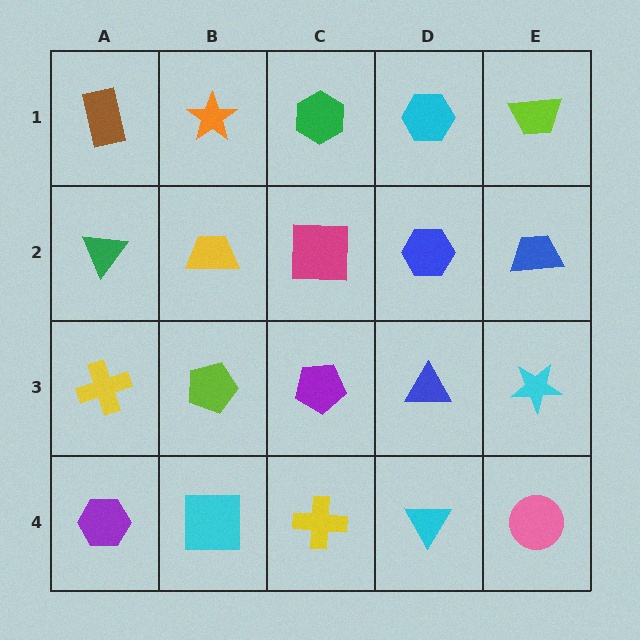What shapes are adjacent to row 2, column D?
A cyan hexagon (row 1, column D), a blue triangle (row 3, column D), a magenta square (row 2, column C), a blue trapezoid (row 2, column E).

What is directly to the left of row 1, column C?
An orange star.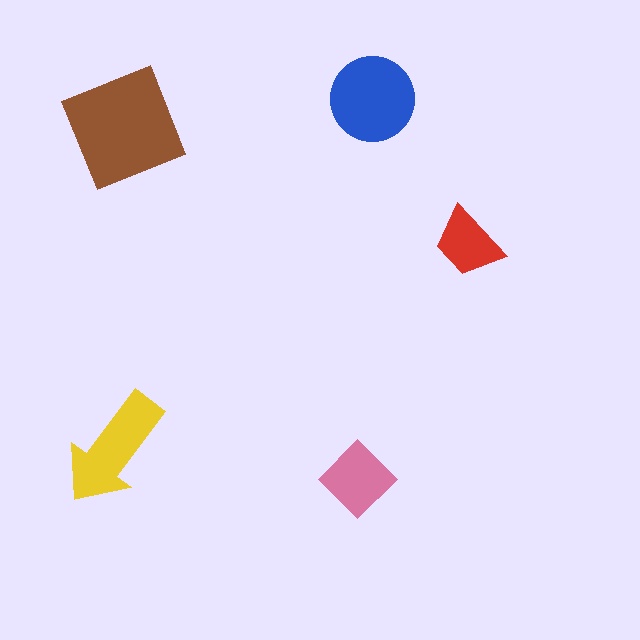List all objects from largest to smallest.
The brown square, the blue circle, the yellow arrow, the pink diamond, the red trapezoid.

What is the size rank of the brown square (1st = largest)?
1st.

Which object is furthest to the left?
The yellow arrow is leftmost.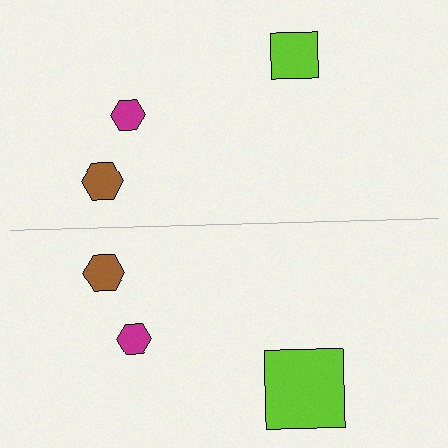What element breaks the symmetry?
The lime square on the bottom side has a different size than its mirror counterpart.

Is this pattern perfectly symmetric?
No, the pattern is not perfectly symmetric. The lime square on the bottom side has a different size than its mirror counterpart.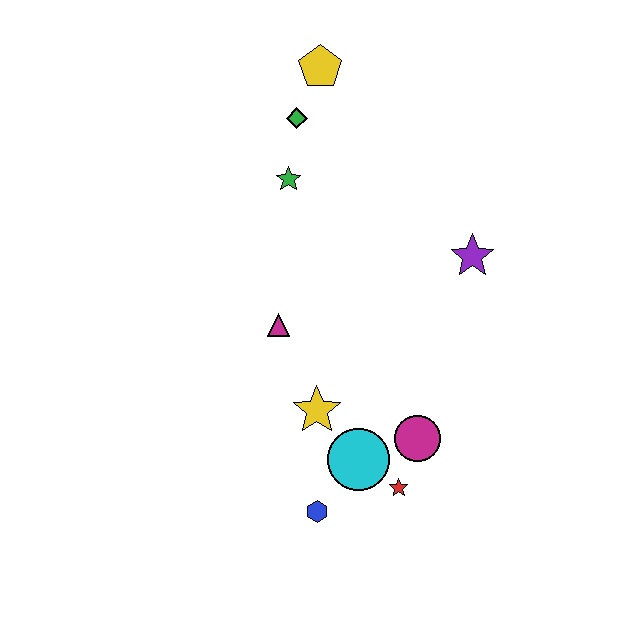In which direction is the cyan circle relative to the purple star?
The cyan circle is below the purple star.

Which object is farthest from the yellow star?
The yellow pentagon is farthest from the yellow star.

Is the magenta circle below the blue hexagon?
No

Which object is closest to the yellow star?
The cyan circle is closest to the yellow star.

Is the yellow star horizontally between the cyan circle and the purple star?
No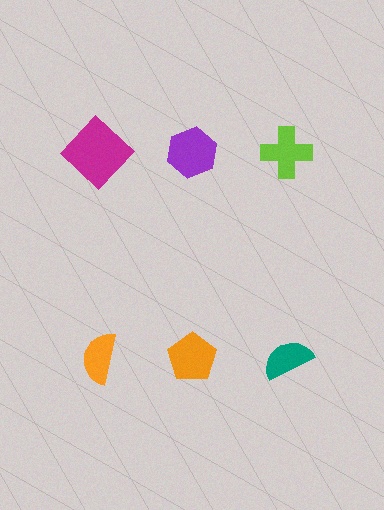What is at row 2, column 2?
An orange pentagon.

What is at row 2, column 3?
A teal semicircle.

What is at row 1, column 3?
A lime cross.